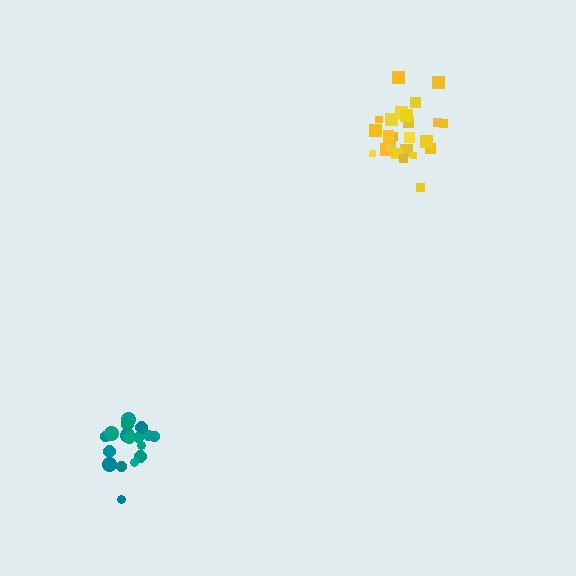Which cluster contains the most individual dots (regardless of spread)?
Yellow (27).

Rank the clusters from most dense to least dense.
yellow, teal.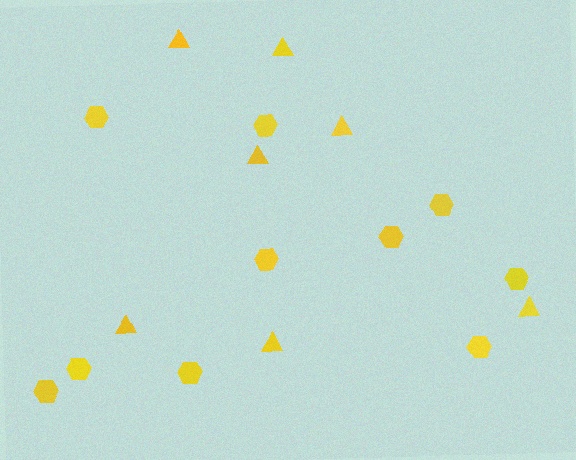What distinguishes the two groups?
There are 2 groups: one group of hexagons (10) and one group of triangles (7).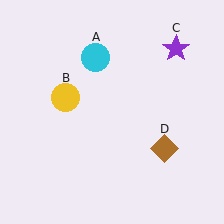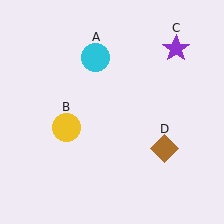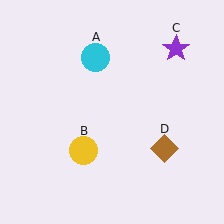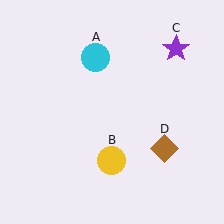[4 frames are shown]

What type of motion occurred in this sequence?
The yellow circle (object B) rotated counterclockwise around the center of the scene.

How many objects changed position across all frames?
1 object changed position: yellow circle (object B).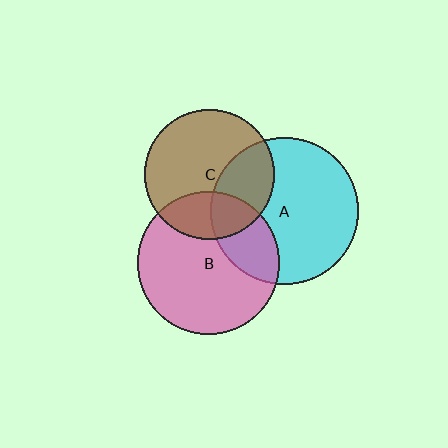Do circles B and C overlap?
Yes.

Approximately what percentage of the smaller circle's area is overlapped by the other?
Approximately 25%.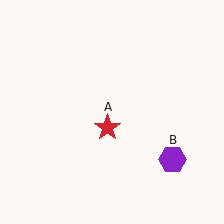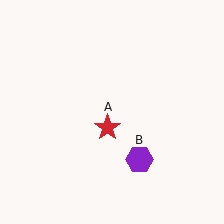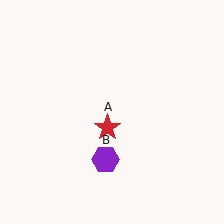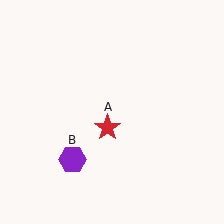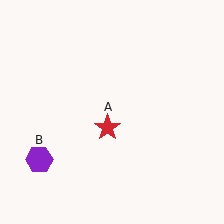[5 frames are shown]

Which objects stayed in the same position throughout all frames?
Red star (object A) remained stationary.